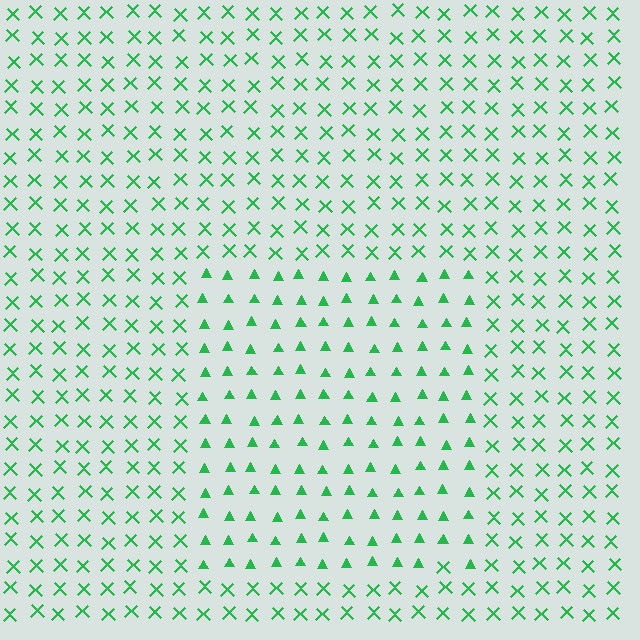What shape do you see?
I see a rectangle.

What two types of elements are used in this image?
The image uses triangles inside the rectangle region and X marks outside it.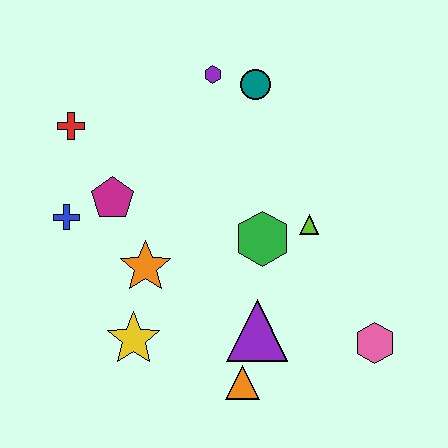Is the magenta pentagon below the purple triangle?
No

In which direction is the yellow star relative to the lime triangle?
The yellow star is to the left of the lime triangle.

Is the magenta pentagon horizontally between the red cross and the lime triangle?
Yes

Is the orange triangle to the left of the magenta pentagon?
No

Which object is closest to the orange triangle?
The purple triangle is closest to the orange triangle.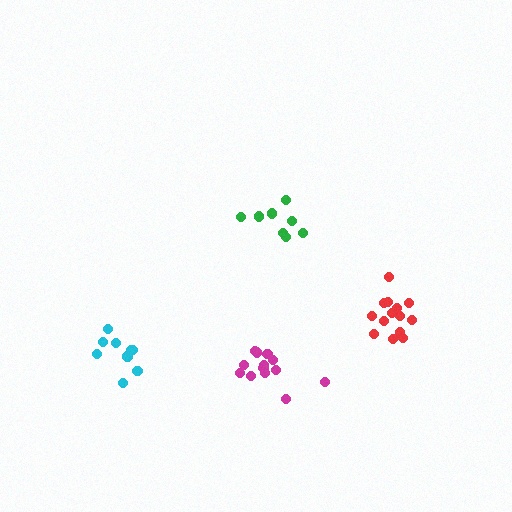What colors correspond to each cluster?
The clusters are colored: cyan, red, magenta, green.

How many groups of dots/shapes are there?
There are 4 groups.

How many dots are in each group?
Group 1: 9 dots, Group 2: 14 dots, Group 3: 13 dots, Group 4: 8 dots (44 total).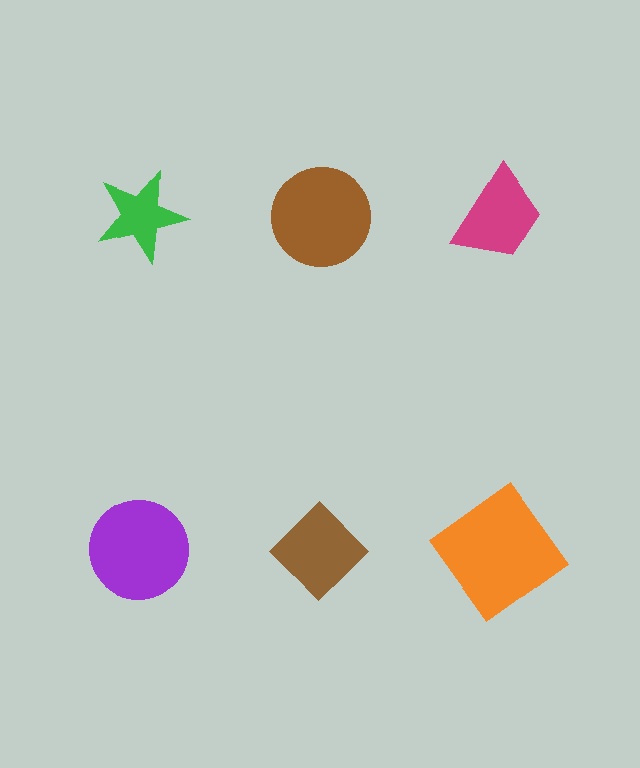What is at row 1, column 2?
A brown circle.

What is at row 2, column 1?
A purple circle.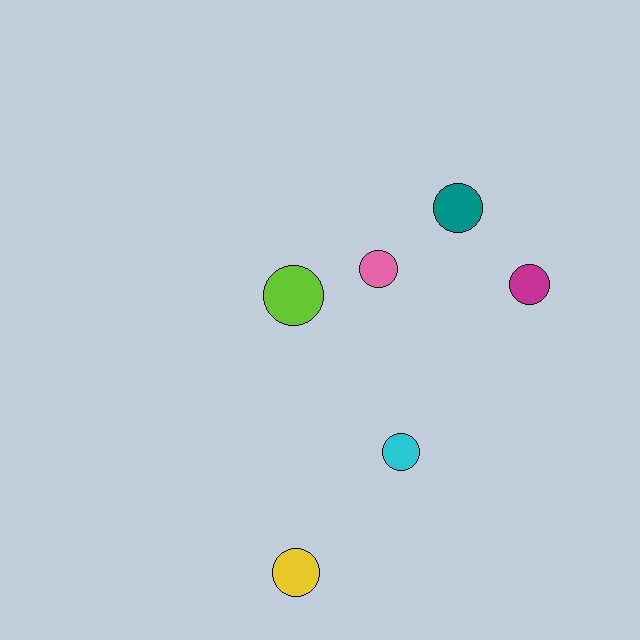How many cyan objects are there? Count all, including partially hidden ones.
There is 1 cyan object.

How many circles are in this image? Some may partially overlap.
There are 6 circles.